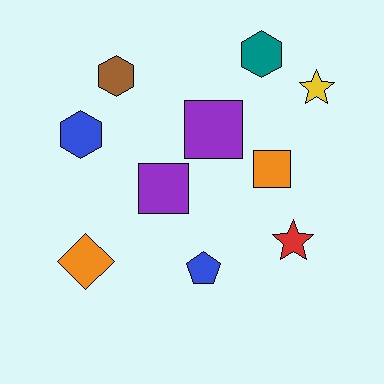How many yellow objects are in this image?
There is 1 yellow object.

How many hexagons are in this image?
There are 3 hexagons.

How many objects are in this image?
There are 10 objects.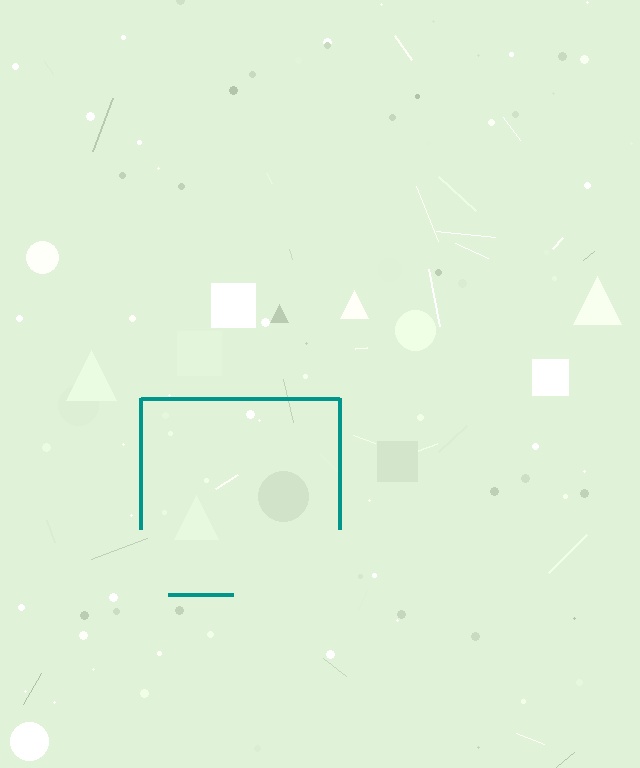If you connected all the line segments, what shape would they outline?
They would outline a square.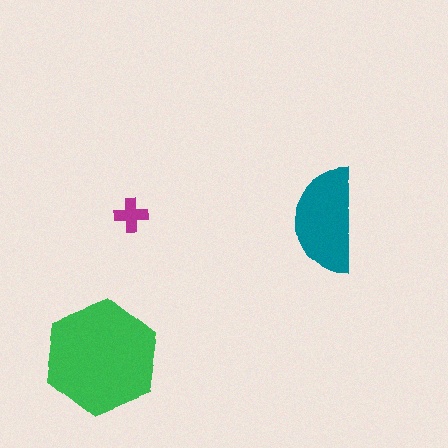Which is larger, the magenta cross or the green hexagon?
The green hexagon.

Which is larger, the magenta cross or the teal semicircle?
The teal semicircle.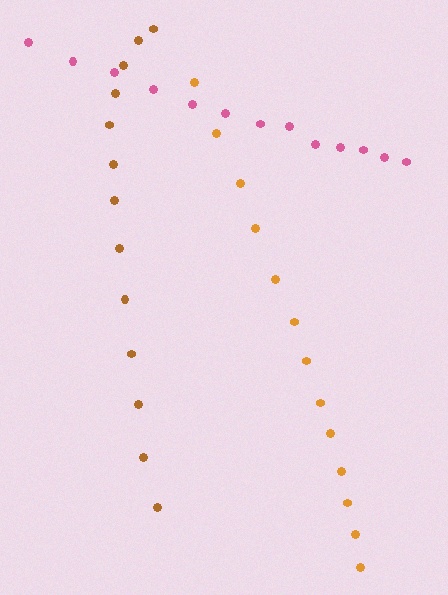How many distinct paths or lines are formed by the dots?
There are 3 distinct paths.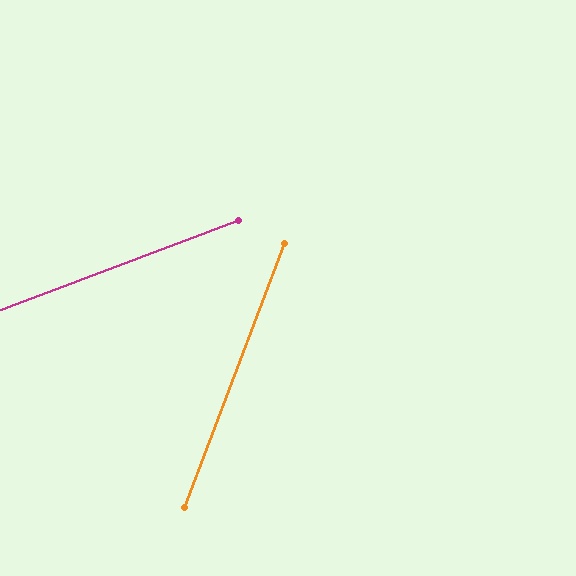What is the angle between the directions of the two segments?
Approximately 49 degrees.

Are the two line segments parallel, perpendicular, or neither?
Neither parallel nor perpendicular — they differ by about 49°.